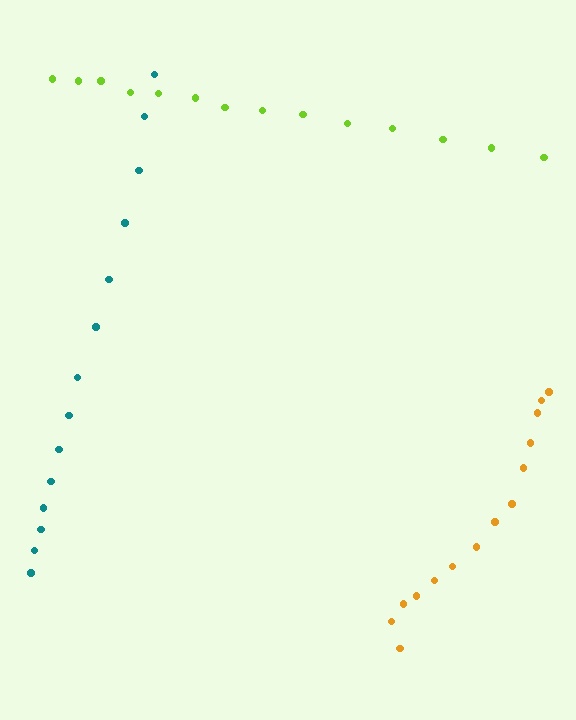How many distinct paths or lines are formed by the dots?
There are 3 distinct paths.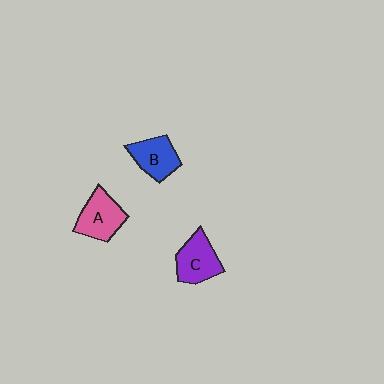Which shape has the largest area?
Shape A (pink).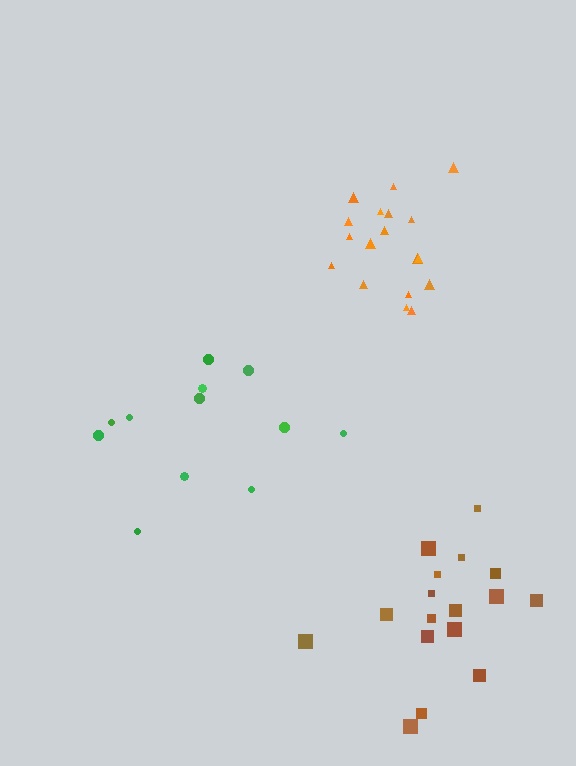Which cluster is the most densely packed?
Orange.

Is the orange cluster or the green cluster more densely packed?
Orange.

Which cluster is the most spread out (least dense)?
Green.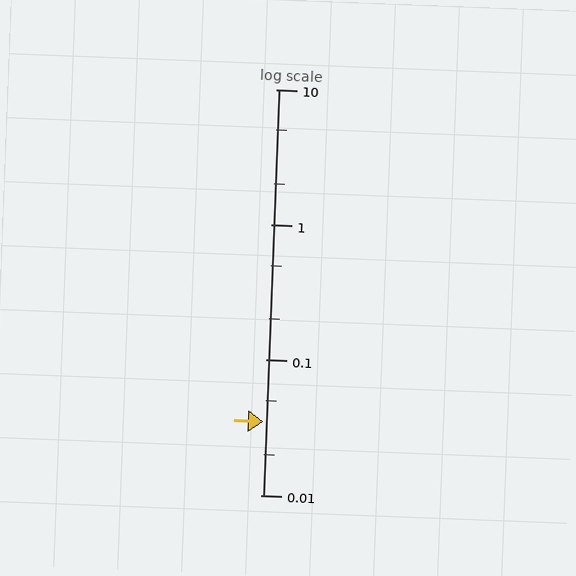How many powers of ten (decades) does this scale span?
The scale spans 3 decades, from 0.01 to 10.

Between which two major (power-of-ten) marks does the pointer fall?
The pointer is between 0.01 and 0.1.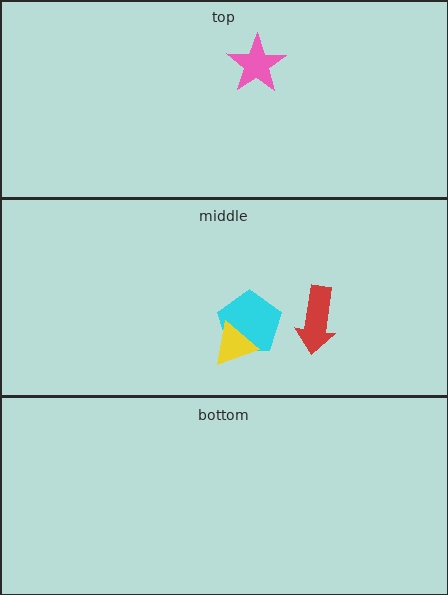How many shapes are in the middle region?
3.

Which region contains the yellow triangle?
The middle region.